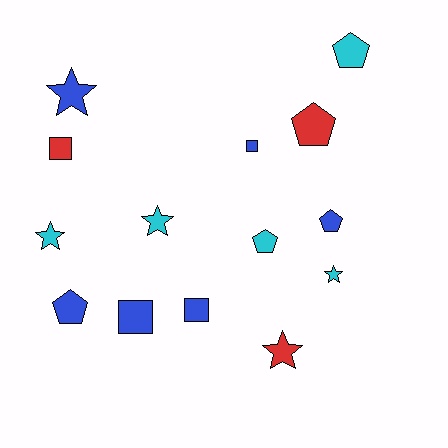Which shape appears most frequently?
Pentagon, with 5 objects.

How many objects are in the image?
There are 14 objects.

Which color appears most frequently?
Blue, with 6 objects.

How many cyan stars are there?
There are 3 cyan stars.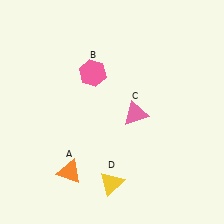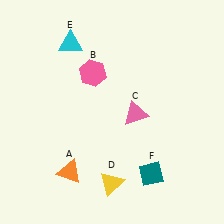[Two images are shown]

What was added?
A cyan triangle (E), a teal diamond (F) were added in Image 2.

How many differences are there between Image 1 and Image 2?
There are 2 differences between the two images.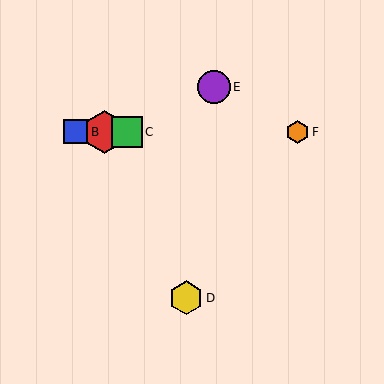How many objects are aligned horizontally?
4 objects (A, B, C, F) are aligned horizontally.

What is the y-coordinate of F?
Object F is at y≈132.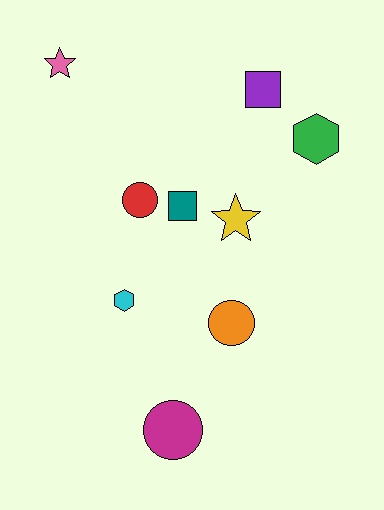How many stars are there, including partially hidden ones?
There are 2 stars.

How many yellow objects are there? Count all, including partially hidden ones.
There is 1 yellow object.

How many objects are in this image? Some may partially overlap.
There are 9 objects.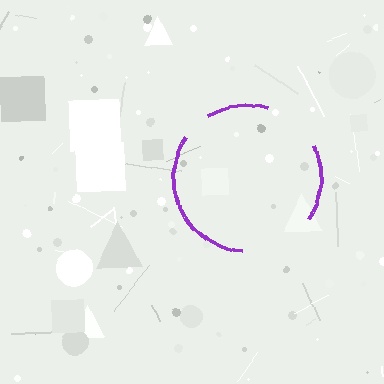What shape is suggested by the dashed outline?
The dashed outline suggests a circle.